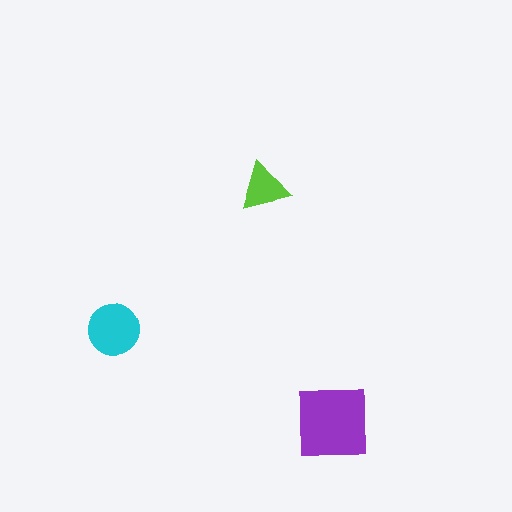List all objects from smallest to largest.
The lime triangle, the cyan circle, the purple square.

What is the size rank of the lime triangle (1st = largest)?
3rd.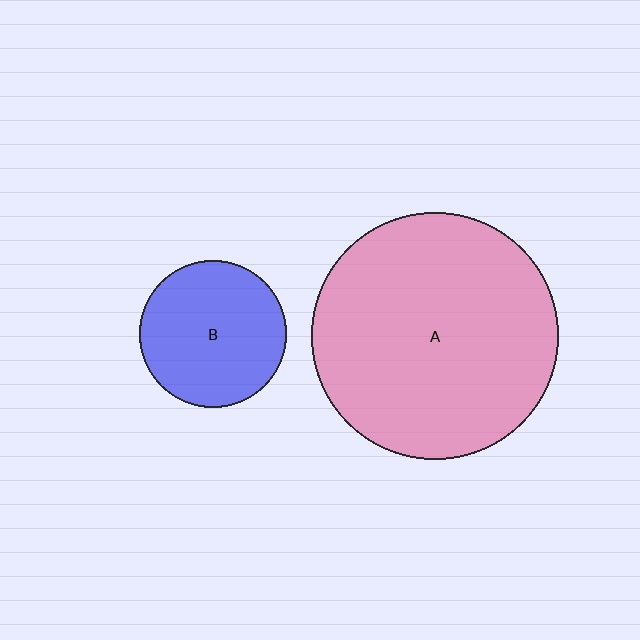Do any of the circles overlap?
No, none of the circles overlap.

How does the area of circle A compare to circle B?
Approximately 2.8 times.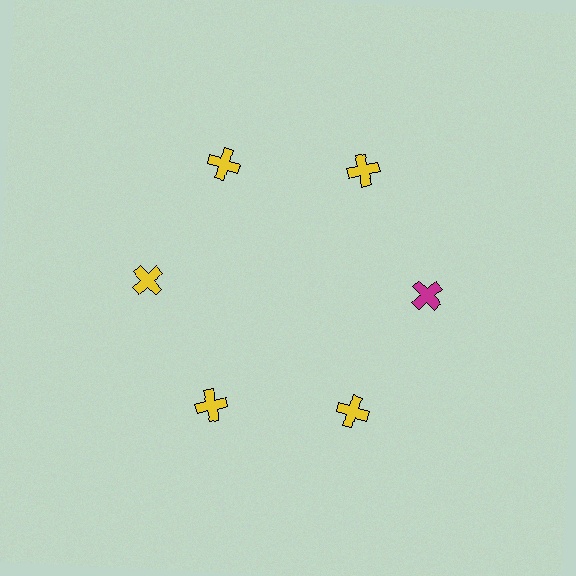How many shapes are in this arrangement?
There are 6 shapes arranged in a ring pattern.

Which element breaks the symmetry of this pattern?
The magenta cross at roughly the 3 o'clock position breaks the symmetry. All other shapes are yellow crosses.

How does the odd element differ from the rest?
It has a different color: magenta instead of yellow.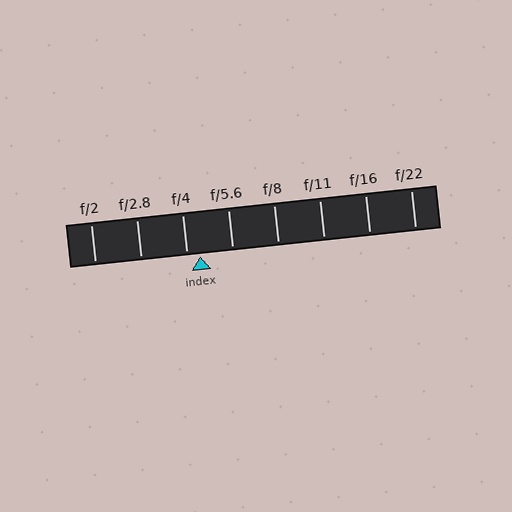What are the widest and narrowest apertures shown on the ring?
The widest aperture shown is f/2 and the narrowest is f/22.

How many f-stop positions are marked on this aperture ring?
There are 8 f-stop positions marked.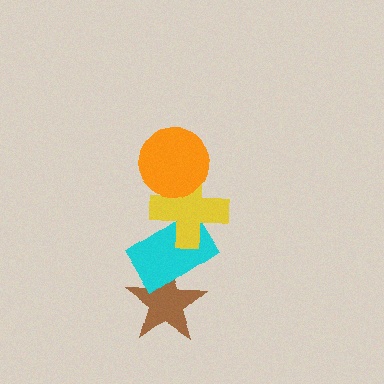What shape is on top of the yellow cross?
The orange circle is on top of the yellow cross.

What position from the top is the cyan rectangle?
The cyan rectangle is 3rd from the top.